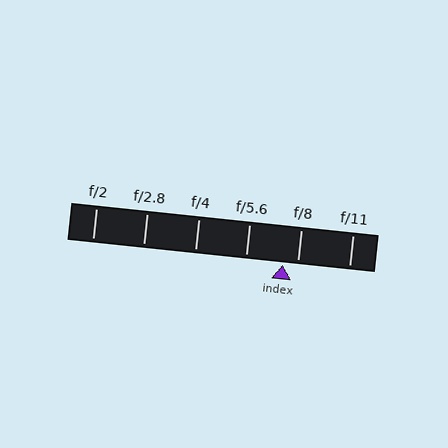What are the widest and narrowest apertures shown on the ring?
The widest aperture shown is f/2 and the narrowest is f/11.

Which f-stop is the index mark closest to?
The index mark is closest to f/8.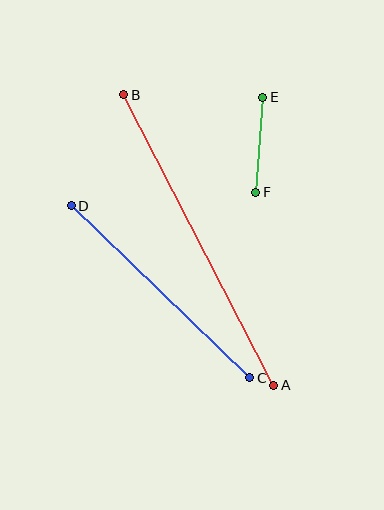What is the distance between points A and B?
The distance is approximately 327 pixels.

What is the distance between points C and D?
The distance is approximately 248 pixels.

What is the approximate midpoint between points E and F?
The midpoint is at approximately (259, 145) pixels.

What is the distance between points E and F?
The distance is approximately 95 pixels.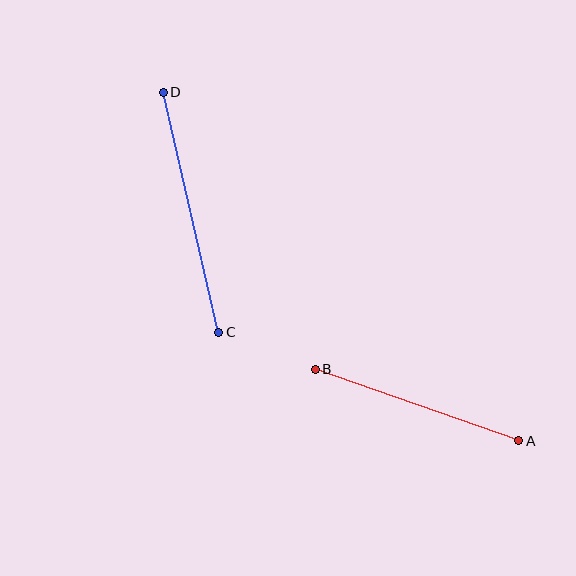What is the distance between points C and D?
The distance is approximately 246 pixels.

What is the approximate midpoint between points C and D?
The midpoint is at approximately (191, 212) pixels.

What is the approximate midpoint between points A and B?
The midpoint is at approximately (417, 405) pixels.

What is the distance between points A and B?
The distance is approximately 216 pixels.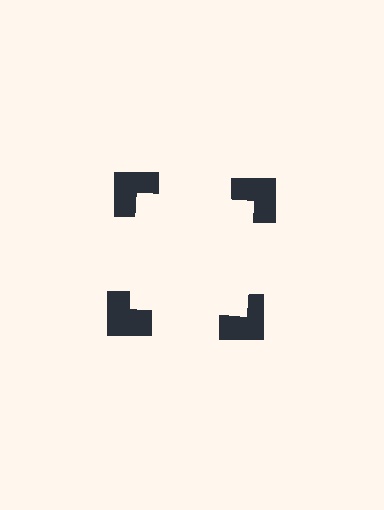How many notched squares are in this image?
There are 4 — one at each vertex of the illusory square.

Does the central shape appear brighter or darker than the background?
It typically appears slightly brighter than the background, even though no actual brightness change is drawn.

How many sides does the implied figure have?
4 sides.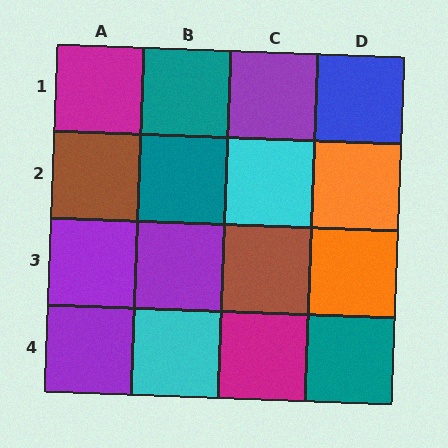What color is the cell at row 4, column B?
Cyan.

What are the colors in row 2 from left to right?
Brown, teal, cyan, orange.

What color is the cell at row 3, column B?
Purple.